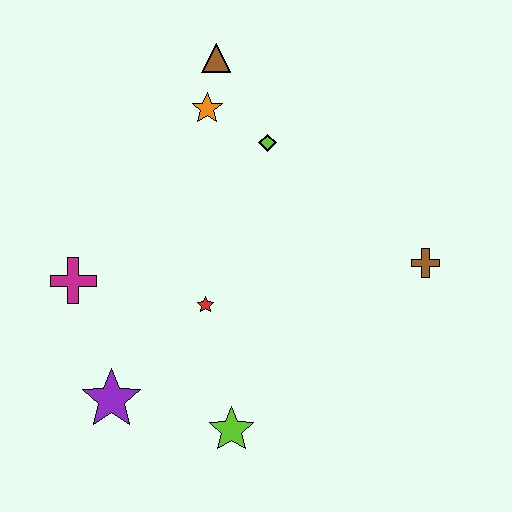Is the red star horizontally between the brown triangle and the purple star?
Yes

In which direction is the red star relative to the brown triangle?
The red star is below the brown triangle.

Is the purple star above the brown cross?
No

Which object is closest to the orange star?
The brown triangle is closest to the orange star.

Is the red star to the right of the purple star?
Yes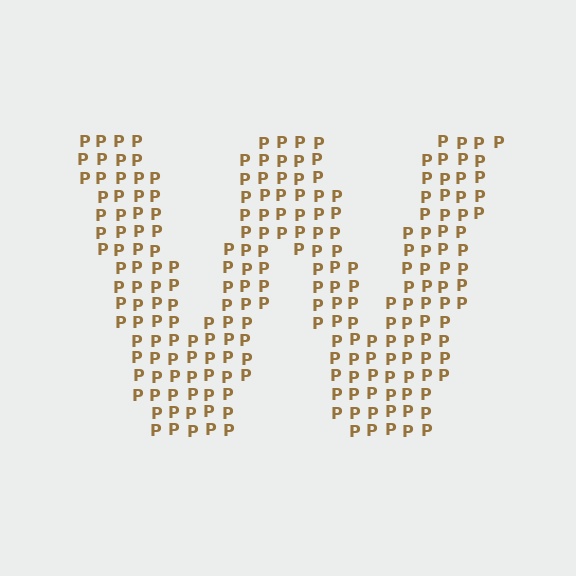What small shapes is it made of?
It is made of small letter P's.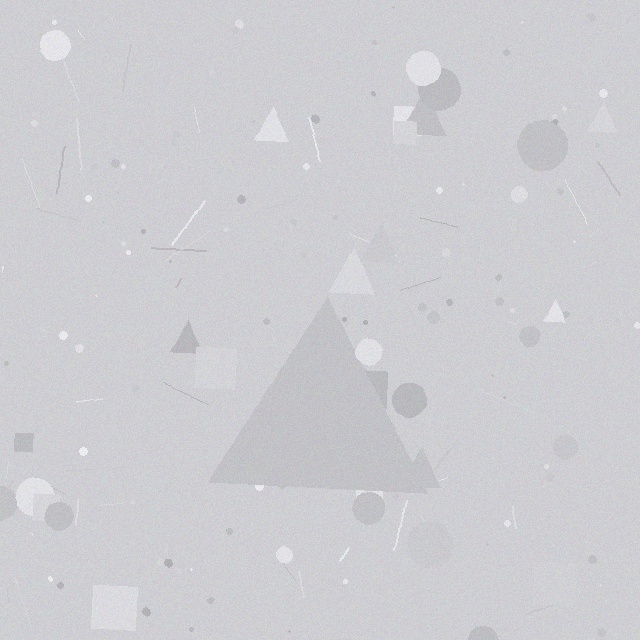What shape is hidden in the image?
A triangle is hidden in the image.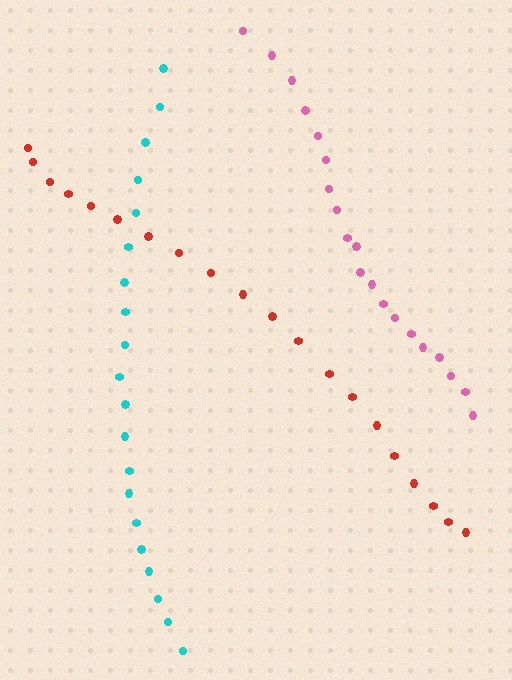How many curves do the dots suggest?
There are 3 distinct paths.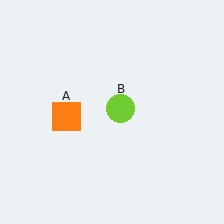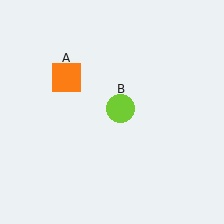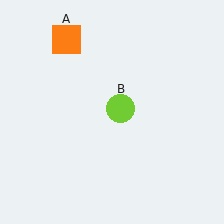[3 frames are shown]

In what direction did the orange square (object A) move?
The orange square (object A) moved up.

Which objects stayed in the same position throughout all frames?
Lime circle (object B) remained stationary.